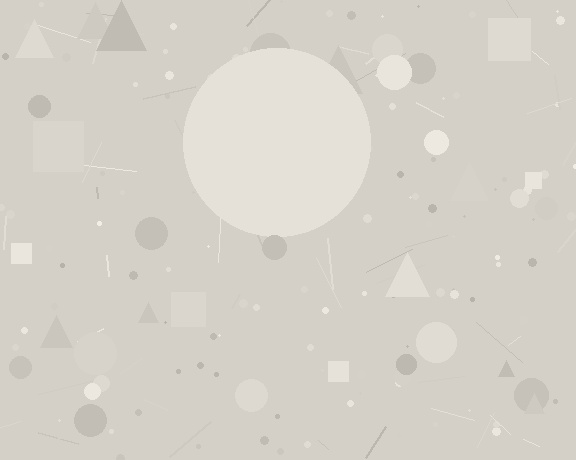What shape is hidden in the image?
A circle is hidden in the image.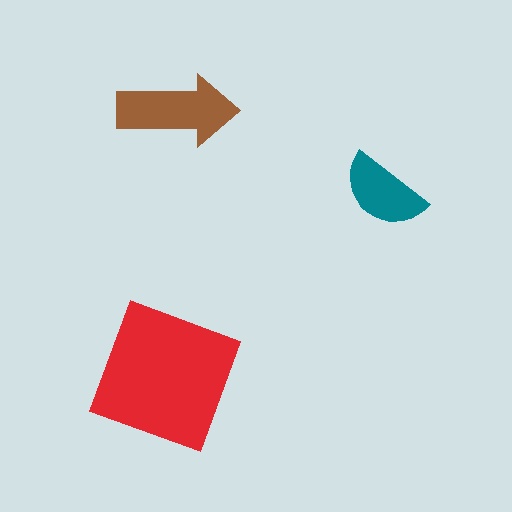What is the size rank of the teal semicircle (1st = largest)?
3rd.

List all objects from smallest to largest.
The teal semicircle, the brown arrow, the red square.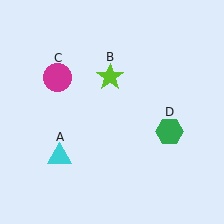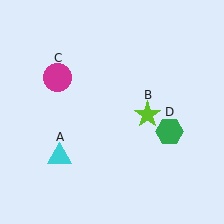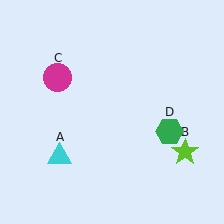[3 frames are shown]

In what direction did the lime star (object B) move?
The lime star (object B) moved down and to the right.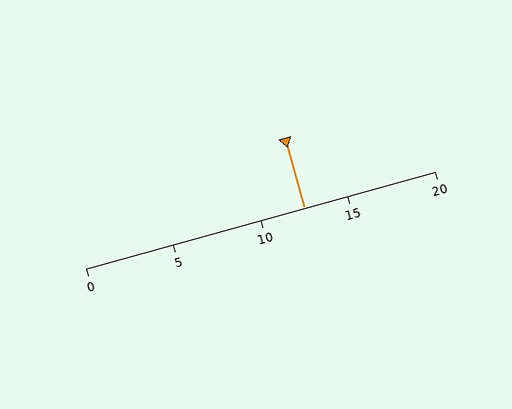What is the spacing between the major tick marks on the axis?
The major ticks are spaced 5 apart.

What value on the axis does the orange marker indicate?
The marker indicates approximately 12.5.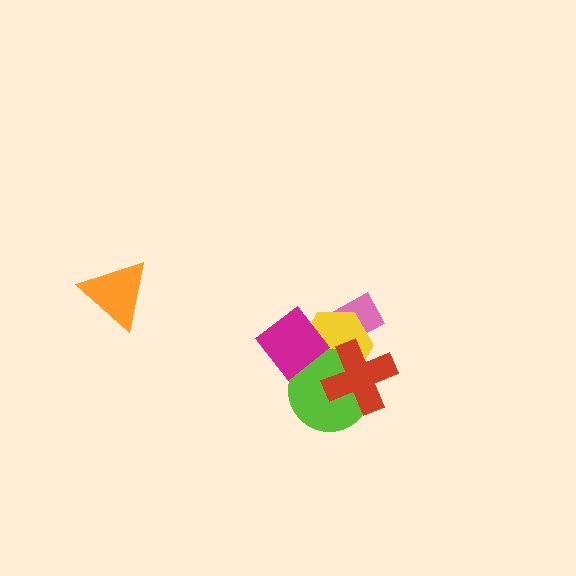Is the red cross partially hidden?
No, no other shape covers it.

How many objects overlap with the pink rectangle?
2 objects overlap with the pink rectangle.